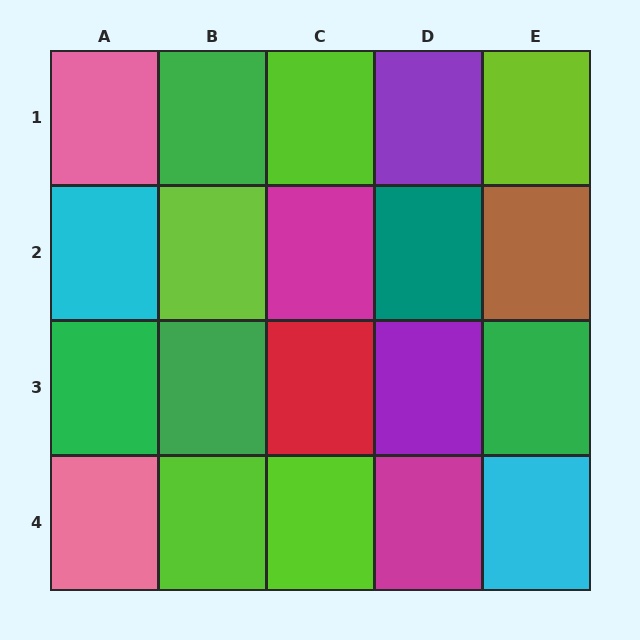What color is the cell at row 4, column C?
Lime.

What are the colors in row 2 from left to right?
Cyan, lime, magenta, teal, brown.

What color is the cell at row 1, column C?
Lime.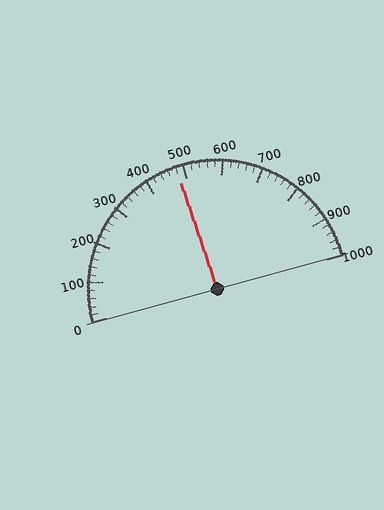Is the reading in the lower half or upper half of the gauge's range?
The reading is in the lower half of the range (0 to 1000).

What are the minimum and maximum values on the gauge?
The gauge ranges from 0 to 1000.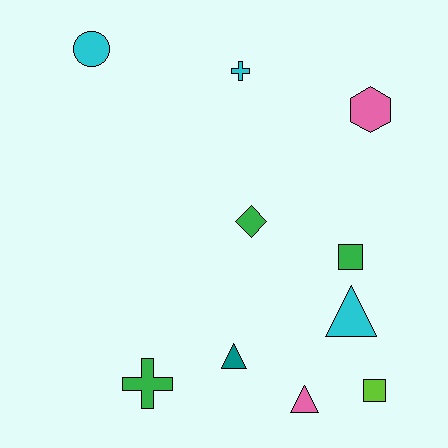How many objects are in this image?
There are 10 objects.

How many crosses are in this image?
There are 2 crosses.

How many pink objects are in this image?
There are 2 pink objects.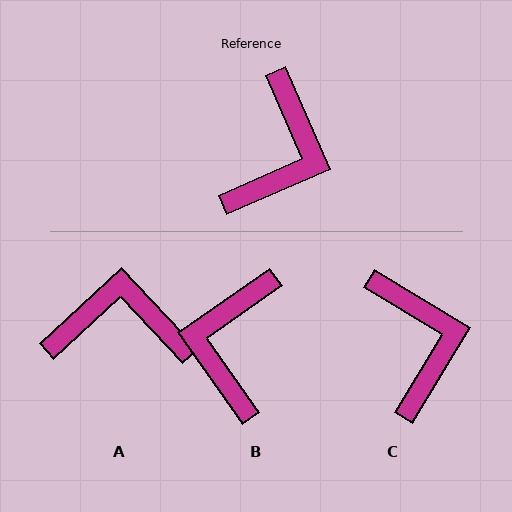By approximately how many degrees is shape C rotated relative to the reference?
Approximately 35 degrees counter-clockwise.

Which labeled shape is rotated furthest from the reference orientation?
B, about 169 degrees away.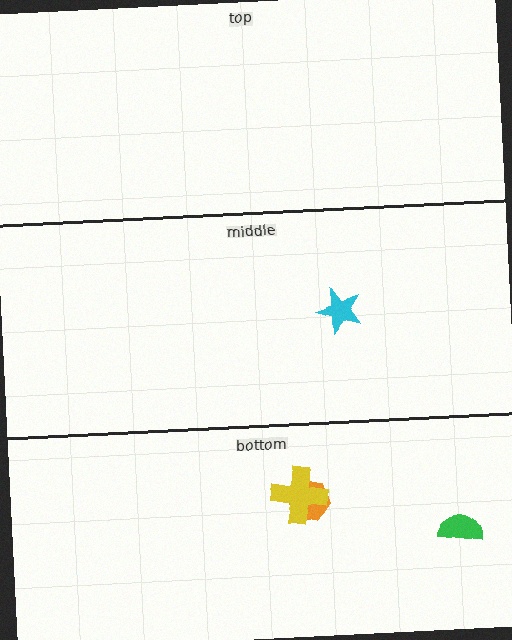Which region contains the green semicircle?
The bottom region.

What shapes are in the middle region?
The cyan star.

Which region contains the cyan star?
The middle region.